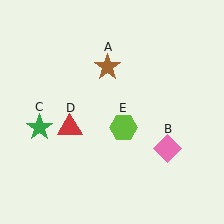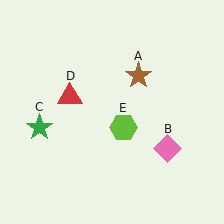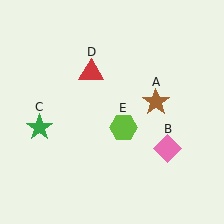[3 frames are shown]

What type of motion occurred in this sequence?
The brown star (object A), red triangle (object D) rotated clockwise around the center of the scene.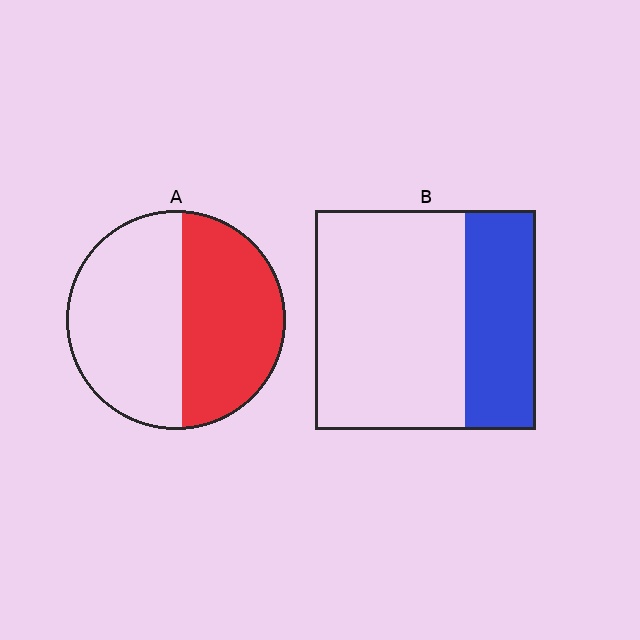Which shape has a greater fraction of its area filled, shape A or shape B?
Shape A.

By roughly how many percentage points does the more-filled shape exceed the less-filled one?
By roughly 15 percentage points (A over B).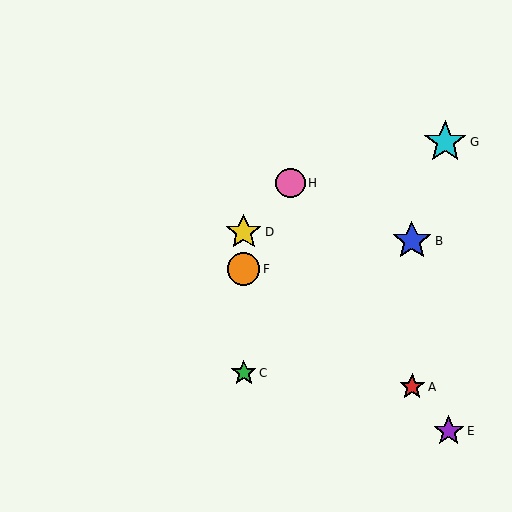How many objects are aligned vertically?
3 objects (C, D, F) are aligned vertically.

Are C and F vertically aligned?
Yes, both are at x≈244.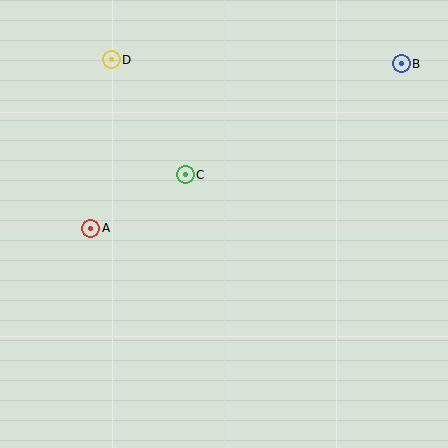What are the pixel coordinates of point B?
Point B is at (401, 64).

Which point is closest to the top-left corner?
Point D is closest to the top-left corner.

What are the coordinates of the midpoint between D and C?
The midpoint between D and C is at (148, 117).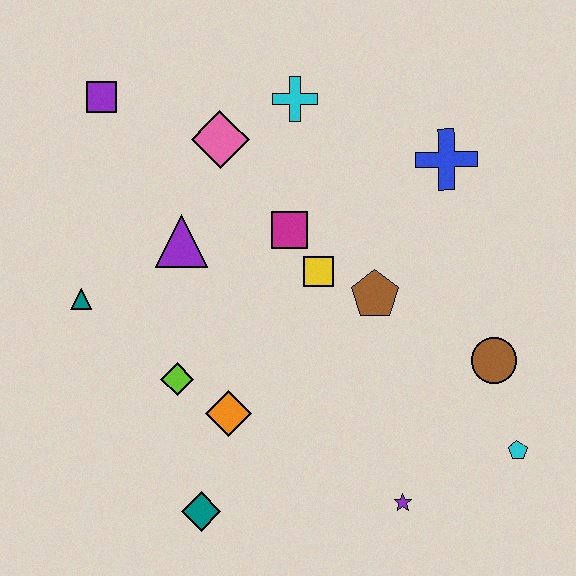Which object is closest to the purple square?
The pink diamond is closest to the purple square.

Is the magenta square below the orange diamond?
No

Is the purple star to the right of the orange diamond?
Yes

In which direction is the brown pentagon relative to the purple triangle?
The brown pentagon is to the right of the purple triangle.